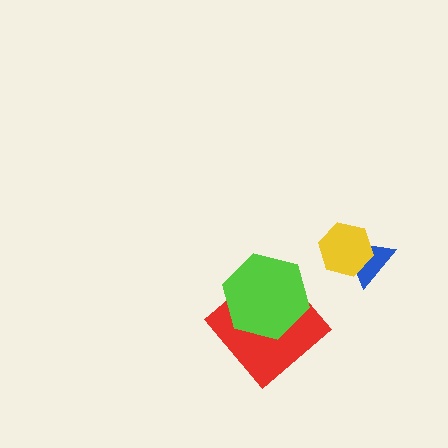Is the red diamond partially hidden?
Yes, it is partially covered by another shape.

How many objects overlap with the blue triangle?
1 object overlaps with the blue triangle.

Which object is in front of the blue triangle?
The yellow hexagon is in front of the blue triangle.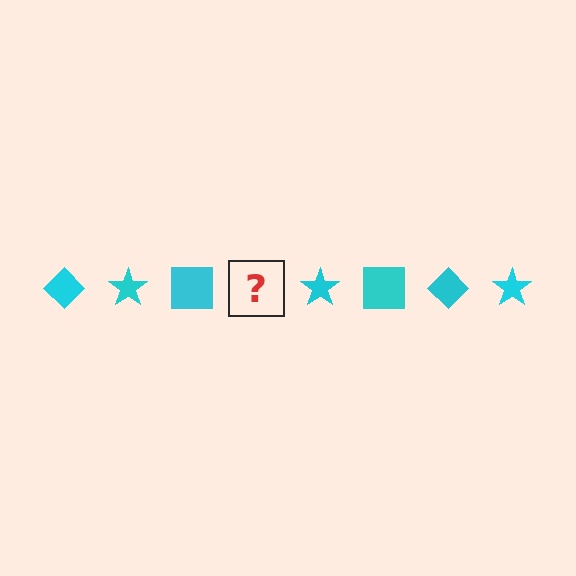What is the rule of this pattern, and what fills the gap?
The rule is that the pattern cycles through diamond, star, square shapes in cyan. The gap should be filled with a cyan diamond.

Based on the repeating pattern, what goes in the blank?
The blank should be a cyan diamond.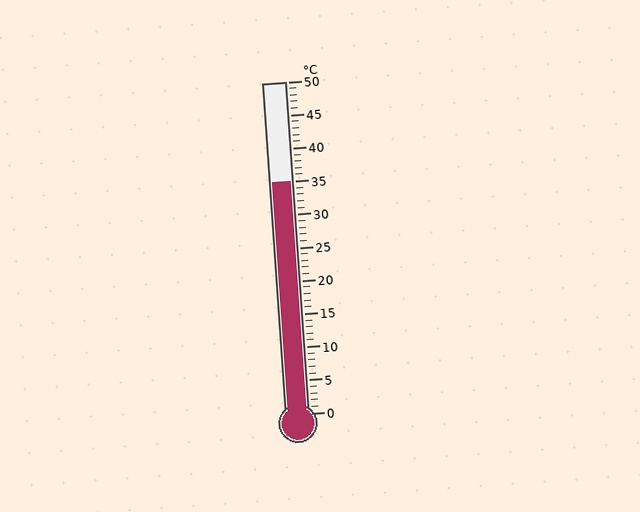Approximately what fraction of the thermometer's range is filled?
The thermometer is filled to approximately 70% of its range.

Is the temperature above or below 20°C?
The temperature is above 20°C.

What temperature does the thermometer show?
The thermometer shows approximately 35°C.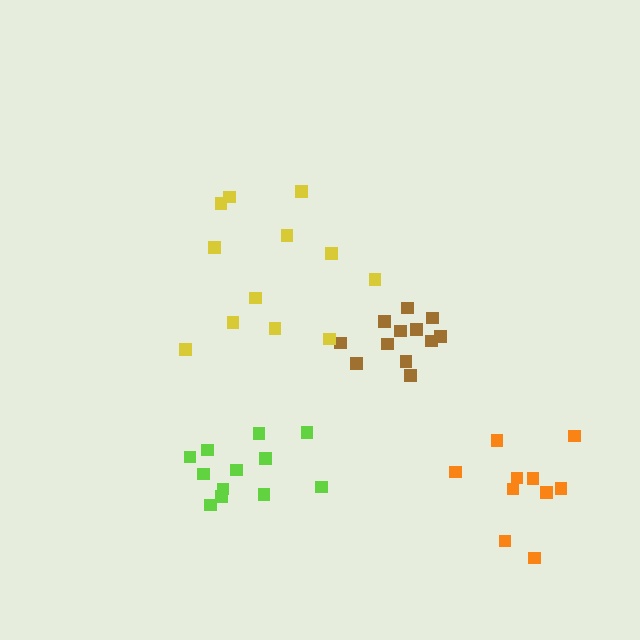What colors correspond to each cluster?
The clusters are colored: orange, brown, lime, yellow.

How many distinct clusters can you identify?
There are 4 distinct clusters.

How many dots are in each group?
Group 1: 10 dots, Group 2: 12 dots, Group 3: 12 dots, Group 4: 12 dots (46 total).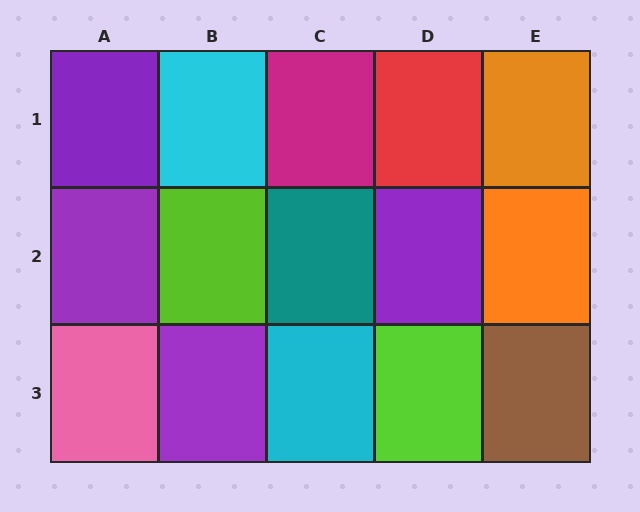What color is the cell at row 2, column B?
Lime.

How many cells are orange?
2 cells are orange.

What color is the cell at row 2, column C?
Teal.